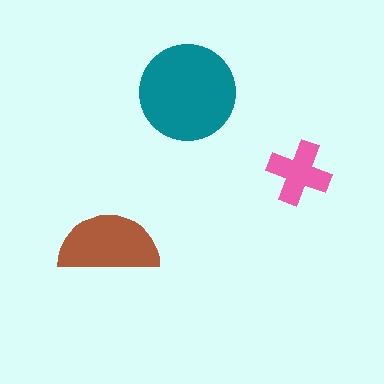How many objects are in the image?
There are 3 objects in the image.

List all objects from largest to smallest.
The teal circle, the brown semicircle, the pink cross.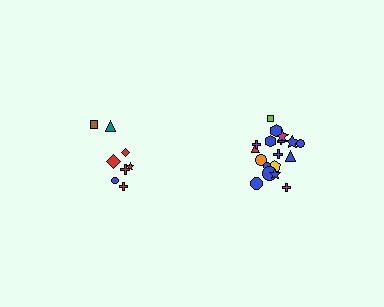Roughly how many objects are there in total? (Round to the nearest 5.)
Roughly 25 objects in total.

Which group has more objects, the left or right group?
The right group.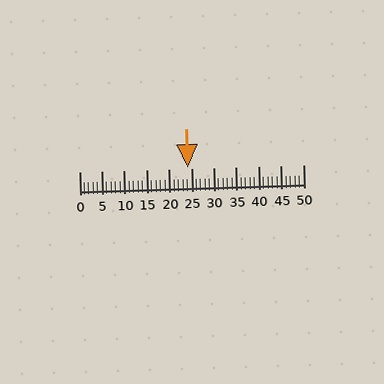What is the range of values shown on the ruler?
The ruler shows values from 0 to 50.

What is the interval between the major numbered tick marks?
The major tick marks are spaced 5 units apart.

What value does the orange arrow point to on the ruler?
The orange arrow points to approximately 24.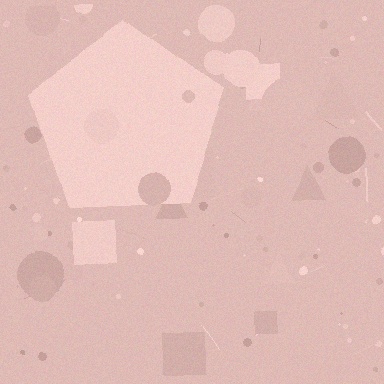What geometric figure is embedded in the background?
A pentagon is embedded in the background.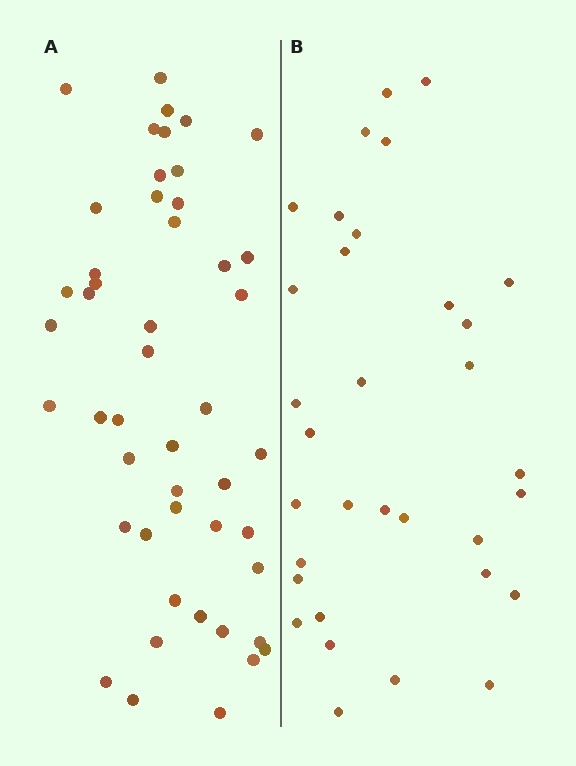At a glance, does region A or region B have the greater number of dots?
Region A (the left region) has more dots.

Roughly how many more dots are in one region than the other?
Region A has approximately 15 more dots than region B.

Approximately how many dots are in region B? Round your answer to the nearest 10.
About 30 dots. (The exact count is 33, which rounds to 30.)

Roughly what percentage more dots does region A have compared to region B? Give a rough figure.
About 45% more.